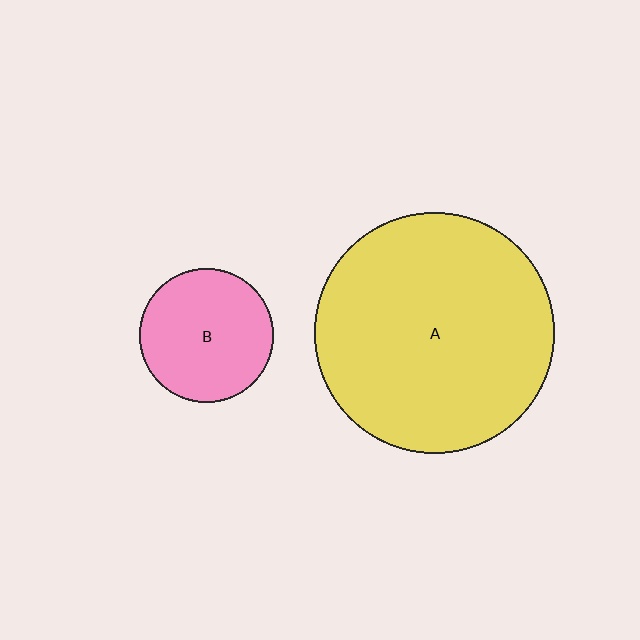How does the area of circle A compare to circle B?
Approximately 3.2 times.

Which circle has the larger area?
Circle A (yellow).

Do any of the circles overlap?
No, none of the circles overlap.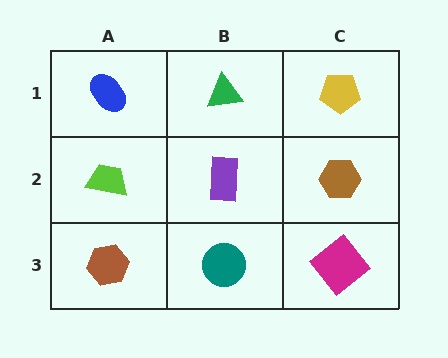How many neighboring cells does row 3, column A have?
2.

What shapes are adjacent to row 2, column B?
A green triangle (row 1, column B), a teal circle (row 3, column B), a lime trapezoid (row 2, column A), a brown hexagon (row 2, column C).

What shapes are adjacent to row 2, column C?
A yellow pentagon (row 1, column C), a magenta diamond (row 3, column C), a purple rectangle (row 2, column B).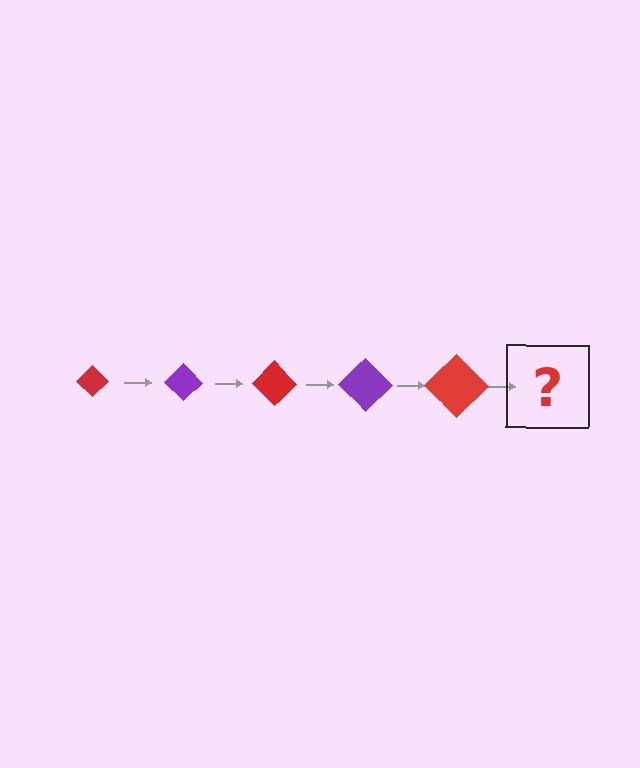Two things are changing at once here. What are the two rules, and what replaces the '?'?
The two rules are that the diamond grows larger each step and the color cycles through red and purple. The '?' should be a purple diamond, larger than the previous one.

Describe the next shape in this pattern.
It should be a purple diamond, larger than the previous one.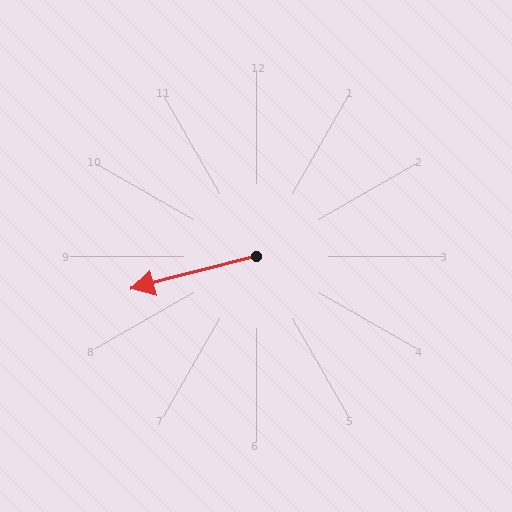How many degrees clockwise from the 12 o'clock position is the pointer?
Approximately 255 degrees.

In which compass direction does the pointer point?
West.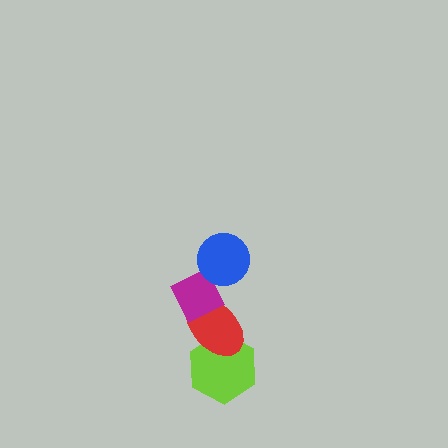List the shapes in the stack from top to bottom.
From top to bottom: the blue circle, the magenta diamond, the red ellipse, the lime hexagon.